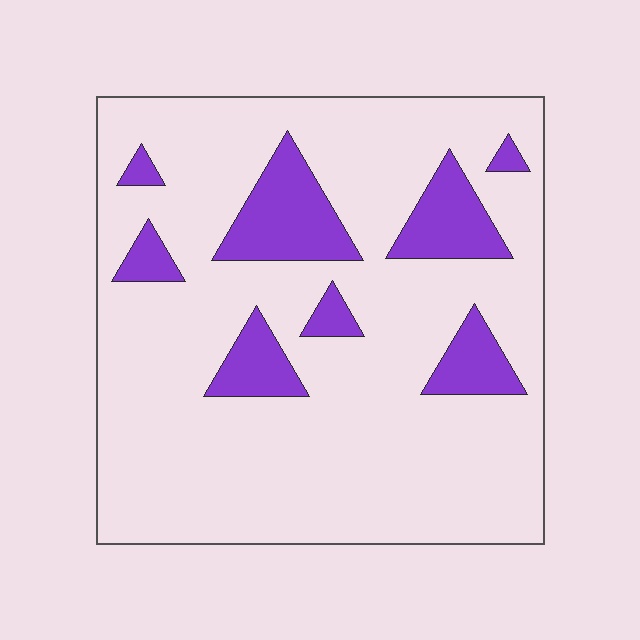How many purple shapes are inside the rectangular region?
8.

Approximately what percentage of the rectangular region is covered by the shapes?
Approximately 15%.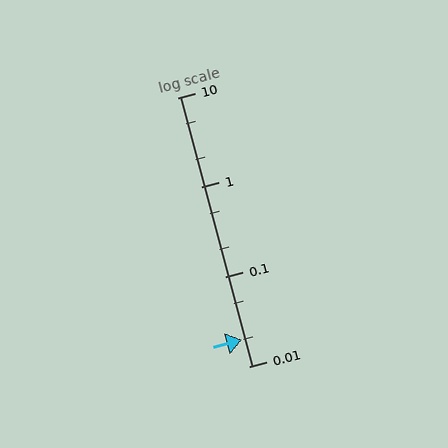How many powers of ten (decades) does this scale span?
The scale spans 3 decades, from 0.01 to 10.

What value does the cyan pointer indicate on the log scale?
The pointer indicates approximately 0.02.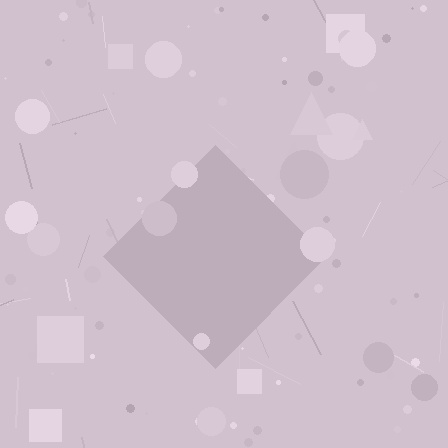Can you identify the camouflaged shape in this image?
The camouflaged shape is a diamond.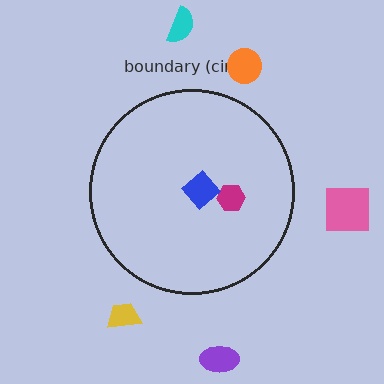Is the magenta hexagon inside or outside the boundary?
Inside.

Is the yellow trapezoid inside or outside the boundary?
Outside.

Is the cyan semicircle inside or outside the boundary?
Outside.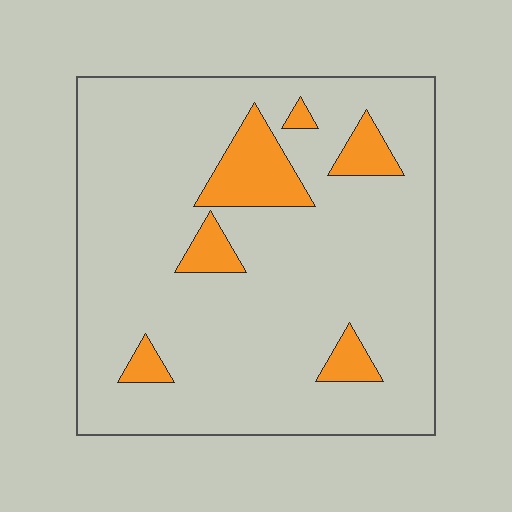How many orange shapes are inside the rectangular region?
6.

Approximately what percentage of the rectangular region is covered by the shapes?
Approximately 10%.